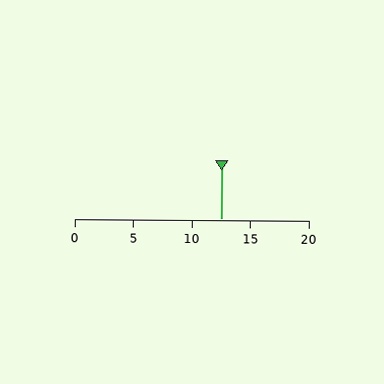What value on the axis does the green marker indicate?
The marker indicates approximately 12.5.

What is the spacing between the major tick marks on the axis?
The major ticks are spaced 5 apart.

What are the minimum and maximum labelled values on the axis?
The axis runs from 0 to 20.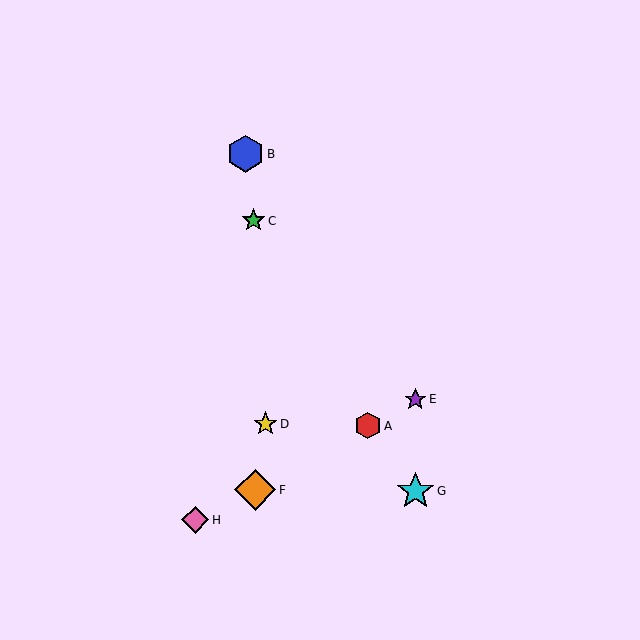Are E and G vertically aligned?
Yes, both are at x≈415.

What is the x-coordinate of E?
Object E is at x≈415.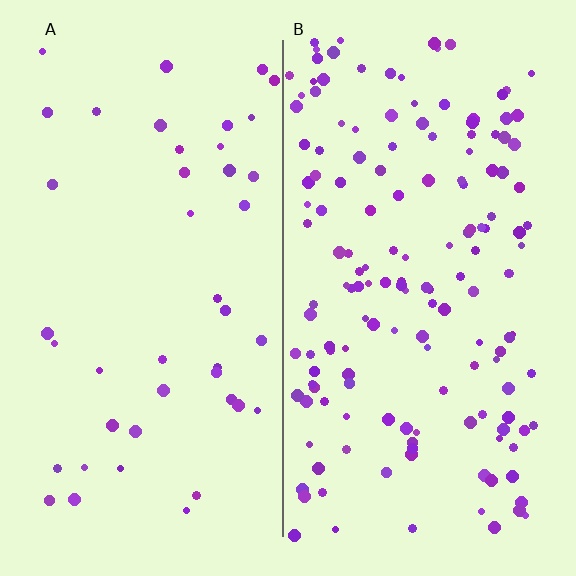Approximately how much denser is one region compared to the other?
Approximately 3.7× — region B over region A.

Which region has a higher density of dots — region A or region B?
B (the right).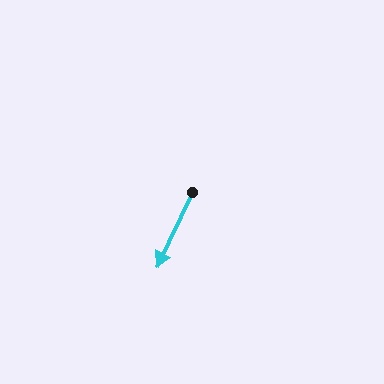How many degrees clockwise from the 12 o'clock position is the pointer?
Approximately 205 degrees.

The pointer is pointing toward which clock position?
Roughly 7 o'clock.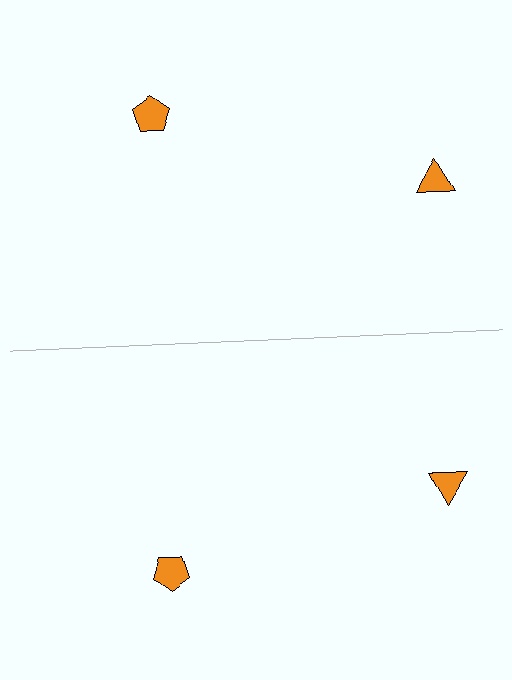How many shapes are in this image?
There are 4 shapes in this image.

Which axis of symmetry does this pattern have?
The pattern has a horizontal axis of symmetry running through the center of the image.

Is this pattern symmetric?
Yes, this pattern has bilateral (reflection) symmetry.